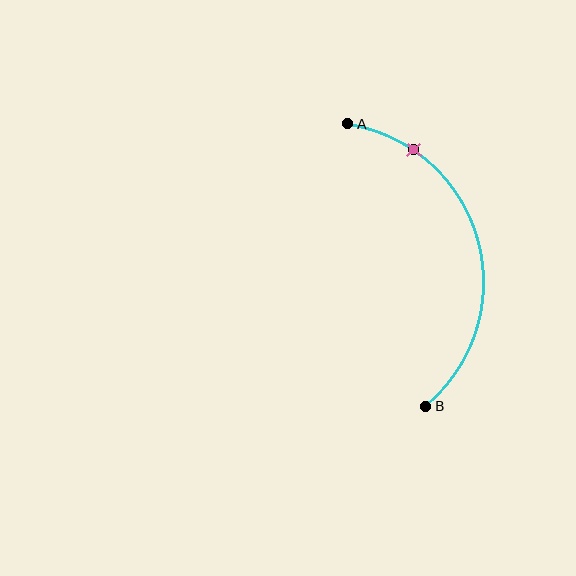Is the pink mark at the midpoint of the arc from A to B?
No. The pink mark lies on the arc but is closer to endpoint A. The arc midpoint would be at the point on the curve equidistant along the arc from both A and B.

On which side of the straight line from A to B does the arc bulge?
The arc bulges to the right of the straight line connecting A and B.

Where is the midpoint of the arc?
The arc midpoint is the point on the curve farthest from the straight line joining A and B. It sits to the right of that line.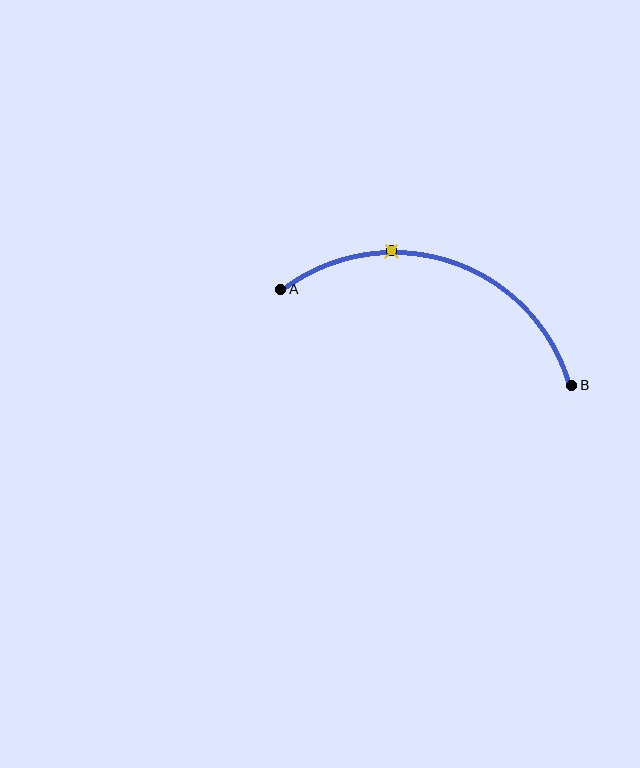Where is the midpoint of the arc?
The arc midpoint is the point on the curve farthest from the straight line joining A and B. It sits above that line.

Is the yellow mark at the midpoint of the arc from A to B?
No. The yellow mark lies on the arc but is closer to endpoint A. The arc midpoint would be at the point on the curve equidistant along the arc from both A and B.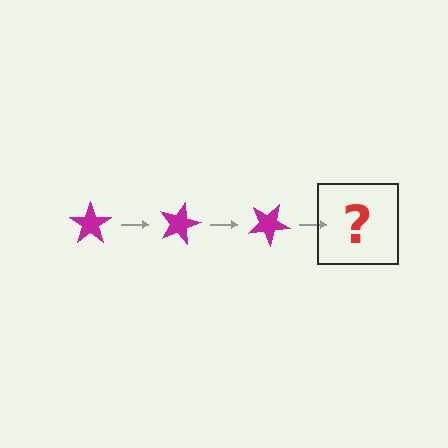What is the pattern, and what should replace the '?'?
The pattern is that the star rotates 15 degrees each step. The '?' should be a magenta star rotated 45 degrees.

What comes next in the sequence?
The next element should be a magenta star rotated 45 degrees.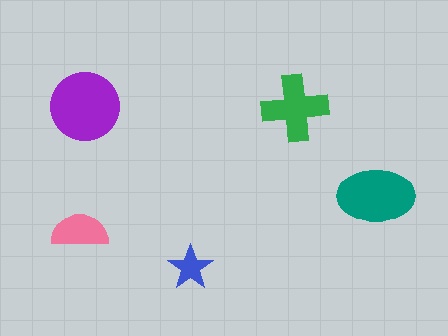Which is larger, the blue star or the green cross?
The green cross.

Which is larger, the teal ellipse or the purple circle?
The purple circle.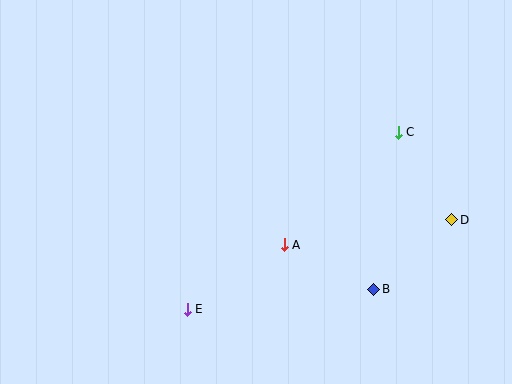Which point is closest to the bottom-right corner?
Point B is closest to the bottom-right corner.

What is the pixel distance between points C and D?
The distance between C and D is 102 pixels.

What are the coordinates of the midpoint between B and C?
The midpoint between B and C is at (386, 211).